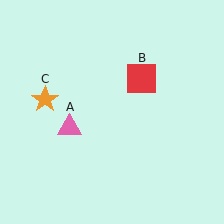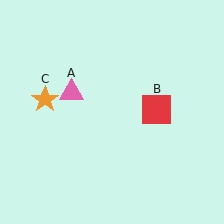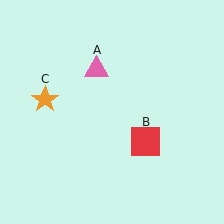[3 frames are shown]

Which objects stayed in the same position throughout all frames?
Orange star (object C) remained stationary.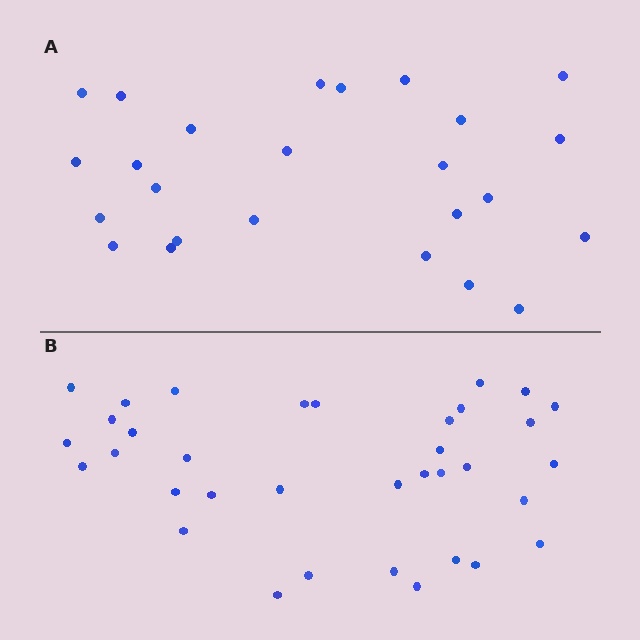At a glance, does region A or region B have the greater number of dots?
Region B (the bottom region) has more dots.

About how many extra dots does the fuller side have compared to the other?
Region B has roughly 10 or so more dots than region A.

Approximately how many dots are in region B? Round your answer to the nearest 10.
About 40 dots. (The exact count is 35, which rounds to 40.)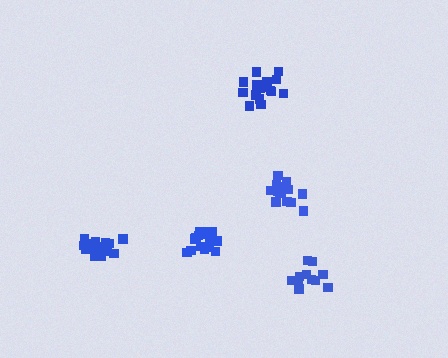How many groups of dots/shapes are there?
There are 5 groups.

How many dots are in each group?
Group 1: 15 dots, Group 2: 16 dots, Group 3: 17 dots, Group 4: 11 dots, Group 5: 16 dots (75 total).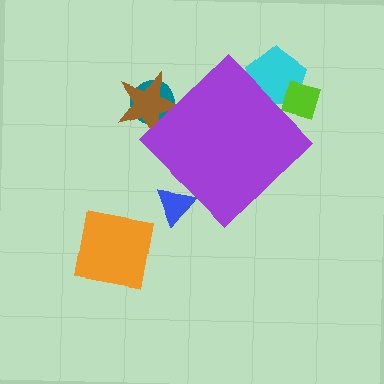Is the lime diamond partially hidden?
Yes, the lime diamond is partially hidden behind the purple diamond.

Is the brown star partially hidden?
Yes, the brown star is partially hidden behind the purple diamond.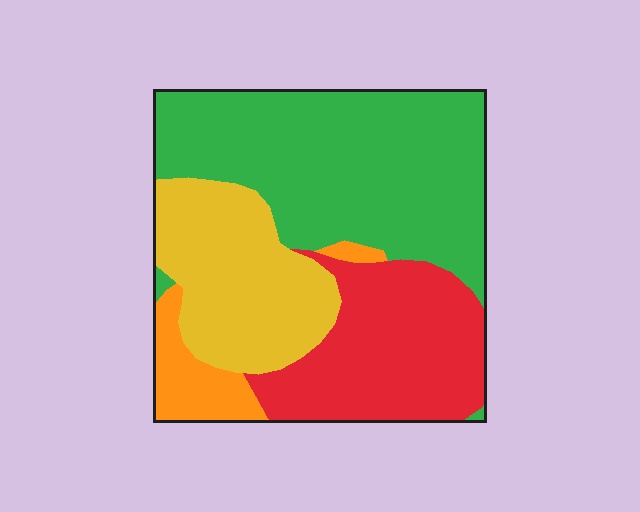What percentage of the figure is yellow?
Yellow covers about 25% of the figure.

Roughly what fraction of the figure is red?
Red covers around 25% of the figure.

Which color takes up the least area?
Orange, at roughly 10%.